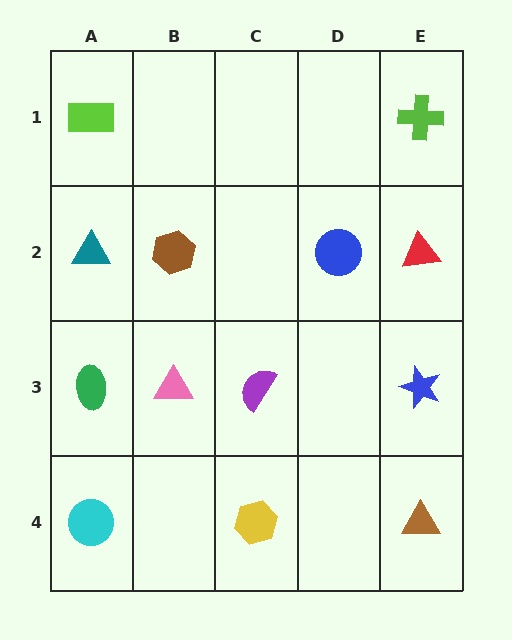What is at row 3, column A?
A green ellipse.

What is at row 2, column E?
A red triangle.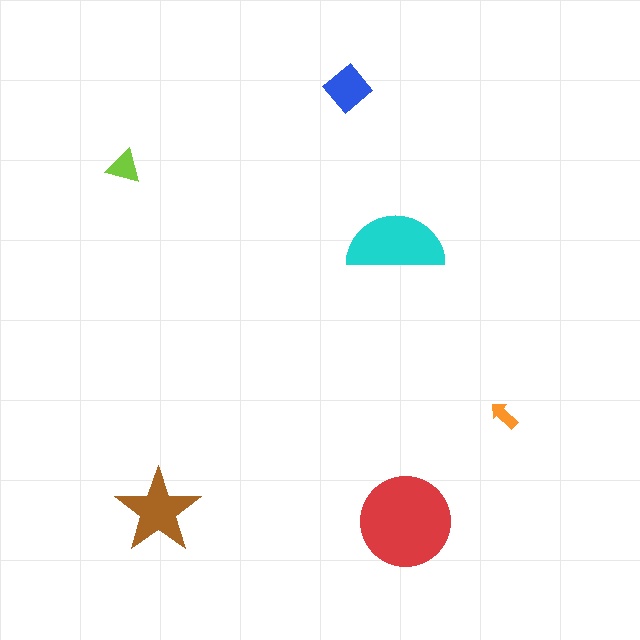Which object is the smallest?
The orange arrow.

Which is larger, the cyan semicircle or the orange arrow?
The cyan semicircle.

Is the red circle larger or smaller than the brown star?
Larger.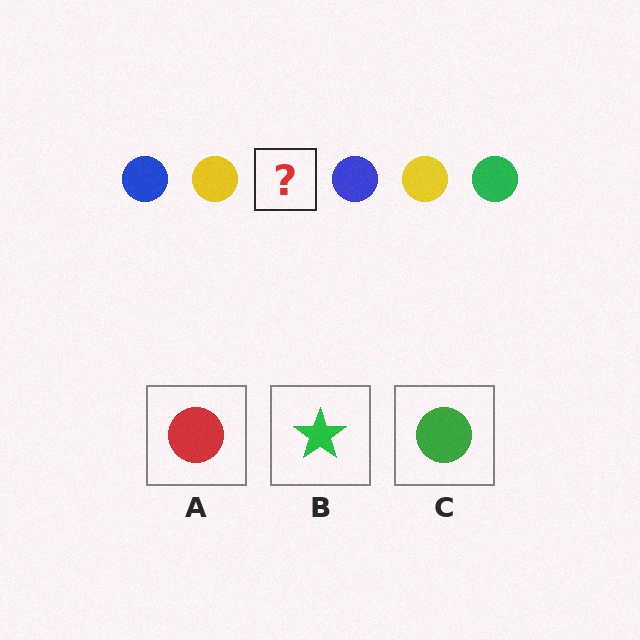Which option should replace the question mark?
Option C.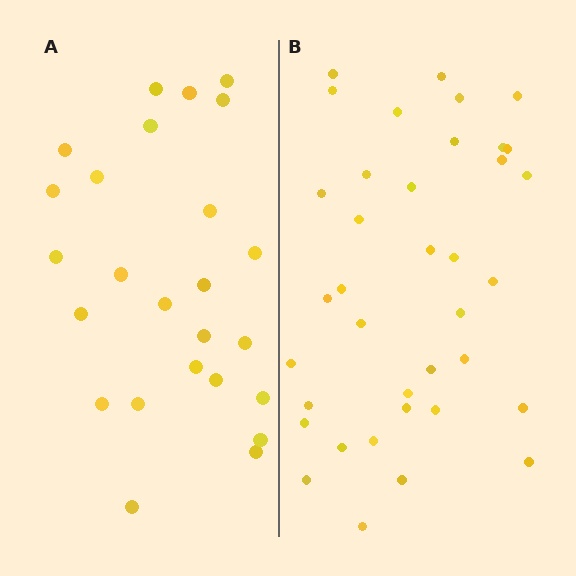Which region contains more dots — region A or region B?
Region B (the right region) has more dots.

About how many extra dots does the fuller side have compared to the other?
Region B has roughly 12 or so more dots than region A.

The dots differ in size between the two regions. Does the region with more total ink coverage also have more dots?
No. Region A has more total ink coverage because its dots are larger, but region B actually contains more individual dots. Total area can be misleading — the number of items is what matters here.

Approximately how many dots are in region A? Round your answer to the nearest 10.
About 20 dots. (The exact count is 25, which rounds to 20.)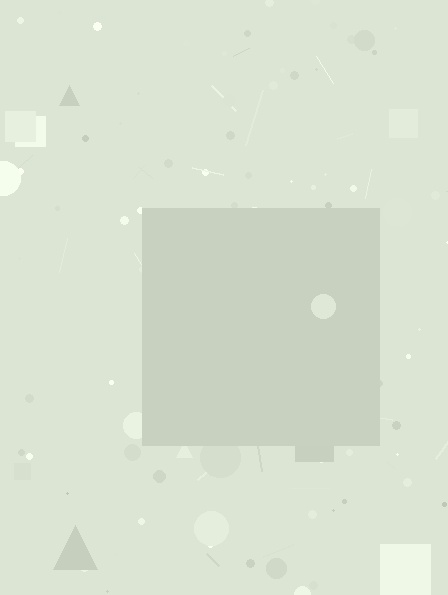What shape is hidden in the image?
A square is hidden in the image.